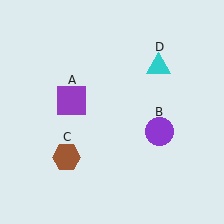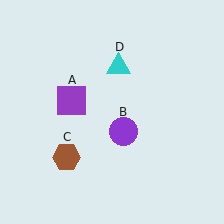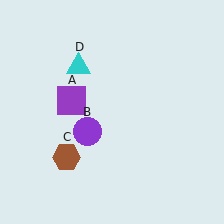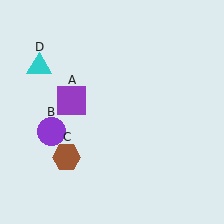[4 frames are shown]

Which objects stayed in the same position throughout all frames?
Purple square (object A) and brown hexagon (object C) remained stationary.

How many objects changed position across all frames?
2 objects changed position: purple circle (object B), cyan triangle (object D).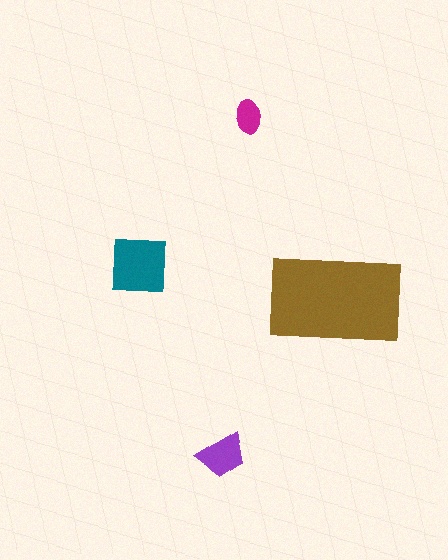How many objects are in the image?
There are 4 objects in the image.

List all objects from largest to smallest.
The brown rectangle, the teal square, the purple trapezoid, the magenta ellipse.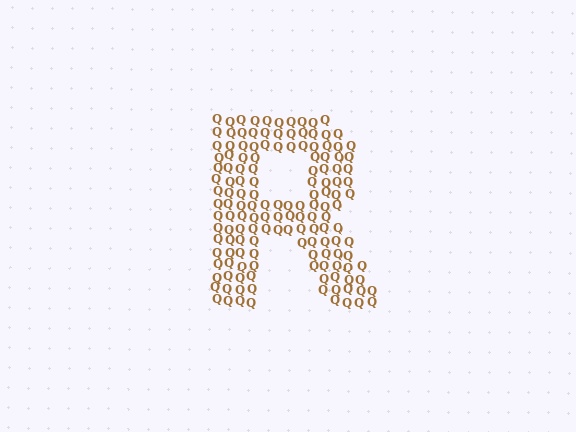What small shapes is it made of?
It is made of small letter Q's.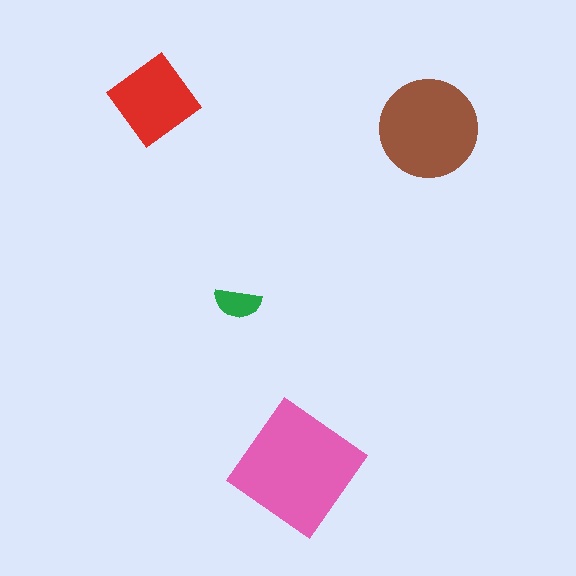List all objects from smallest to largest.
The green semicircle, the red diamond, the brown circle, the pink diamond.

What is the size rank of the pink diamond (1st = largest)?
1st.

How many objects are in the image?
There are 4 objects in the image.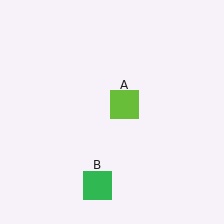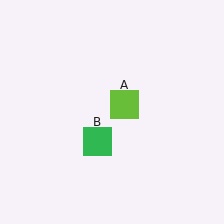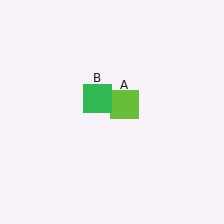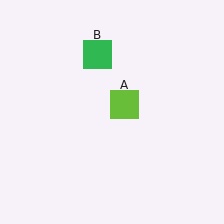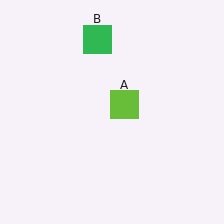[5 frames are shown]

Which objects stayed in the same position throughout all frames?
Lime square (object A) remained stationary.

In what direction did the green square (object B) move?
The green square (object B) moved up.